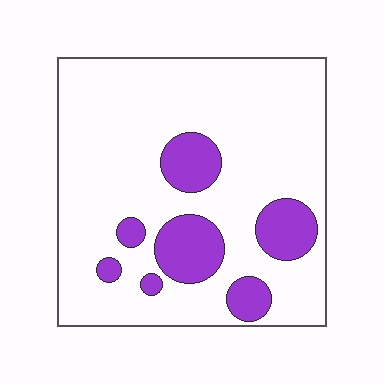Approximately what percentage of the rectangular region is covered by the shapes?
Approximately 20%.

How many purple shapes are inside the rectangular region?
7.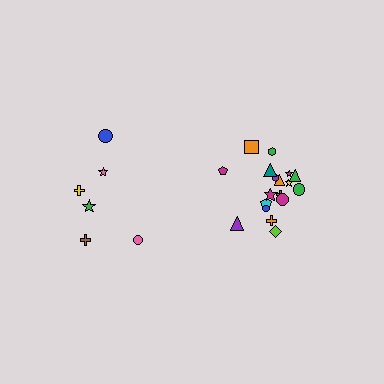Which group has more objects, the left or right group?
The right group.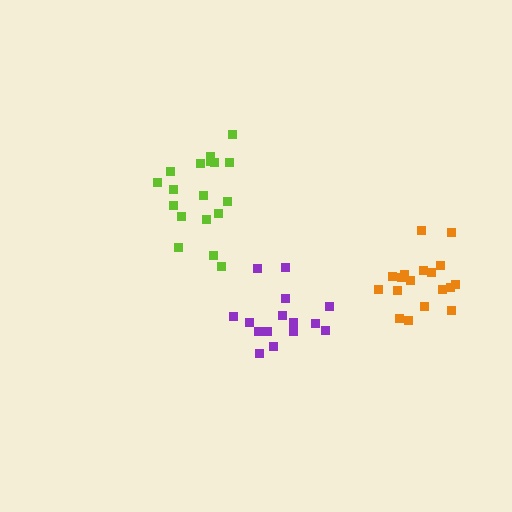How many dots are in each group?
Group 1: 18 dots, Group 2: 18 dots, Group 3: 15 dots (51 total).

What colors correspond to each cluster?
The clusters are colored: orange, lime, purple.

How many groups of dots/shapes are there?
There are 3 groups.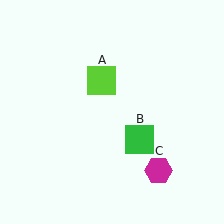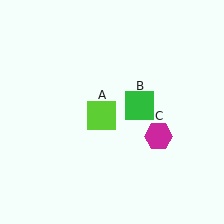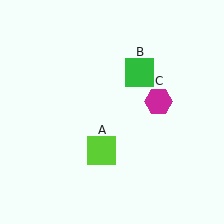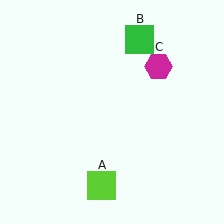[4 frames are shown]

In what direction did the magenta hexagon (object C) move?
The magenta hexagon (object C) moved up.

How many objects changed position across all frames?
3 objects changed position: lime square (object A), green square (object B), magenta hexagon (object C).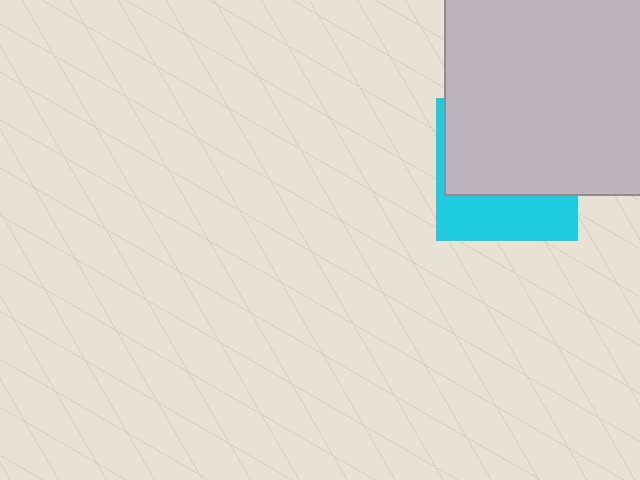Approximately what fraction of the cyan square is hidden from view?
Roughly 64% of the cyan square is hidden behind the light gray square.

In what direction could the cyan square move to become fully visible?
The cyan square could move down. That would shift it out from behind the light gray square entirely.